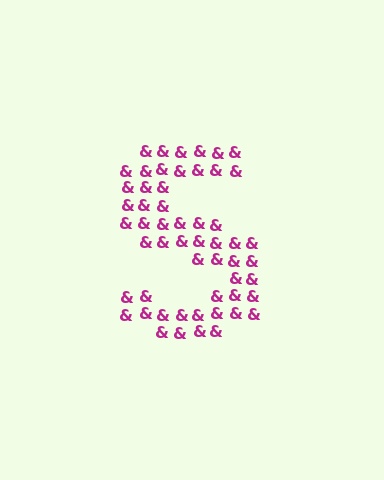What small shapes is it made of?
It is made of small ampersands.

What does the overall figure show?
The overall figure shows the letter S.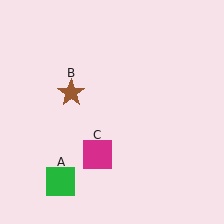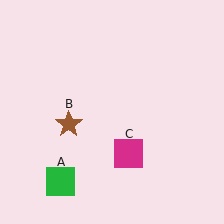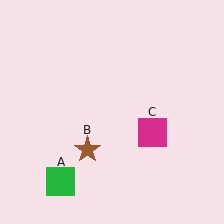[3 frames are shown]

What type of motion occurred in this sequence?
The brown star (object B), magenta square (object C) rotated counterclockwise around the center of the scene.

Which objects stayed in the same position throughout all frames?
Green square (object A) remained stationary.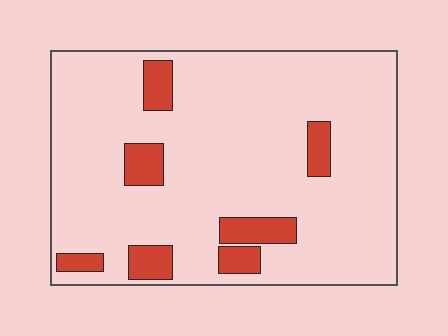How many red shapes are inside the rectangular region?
7.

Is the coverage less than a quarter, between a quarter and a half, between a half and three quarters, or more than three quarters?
Less than a quarter.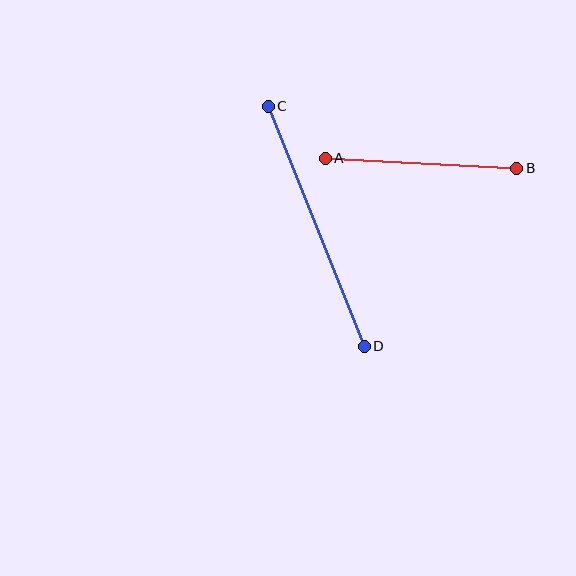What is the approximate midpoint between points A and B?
The midpoint is at approximately (421, 163) pixels.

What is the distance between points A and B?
The distance is approximately 192 pixels.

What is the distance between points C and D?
The distance is approximately 259 pixels.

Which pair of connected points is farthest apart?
Points C and D are farthest apart.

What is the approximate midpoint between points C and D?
The midpoint is at approximately (316, 226) pixels.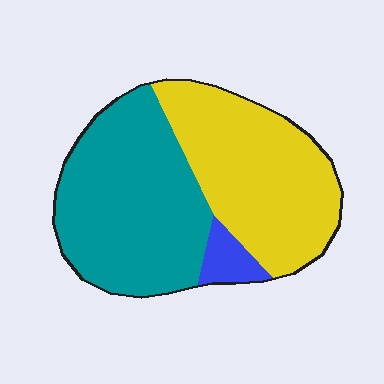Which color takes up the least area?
Blue, at roughly 5%.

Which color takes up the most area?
Teal, at roughly 50%.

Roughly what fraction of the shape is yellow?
Yellow takes up between a quarter and a half of the shape.